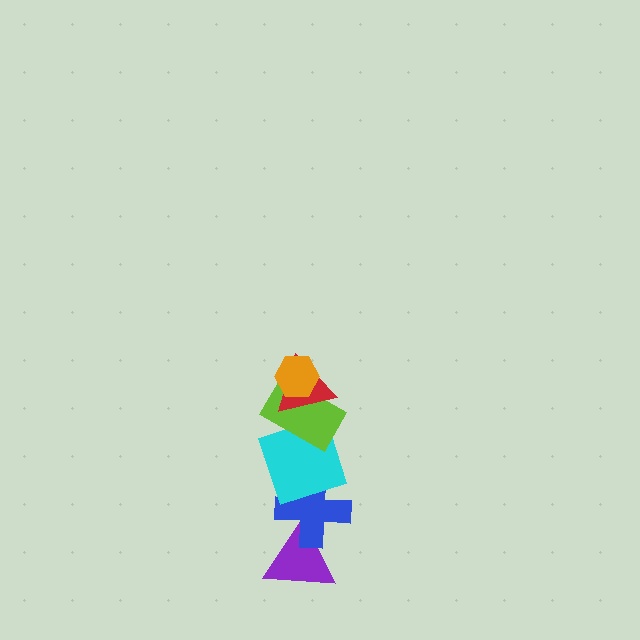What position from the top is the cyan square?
The cyan square is 4th from the top.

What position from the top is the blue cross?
The blue cross is 5th from the top.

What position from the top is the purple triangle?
The purple triangle is 6th from the top.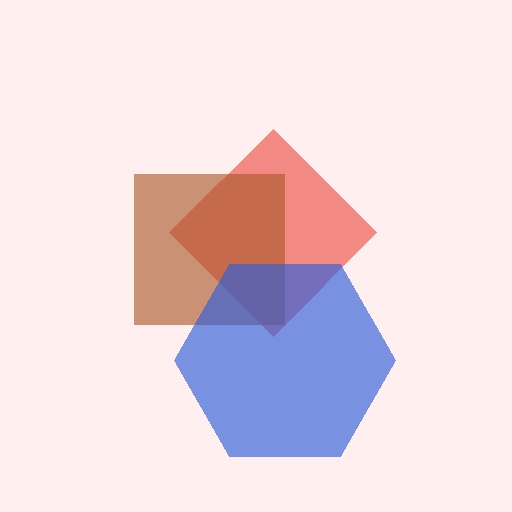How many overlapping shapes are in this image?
There are 3 overlapping shapes in the image.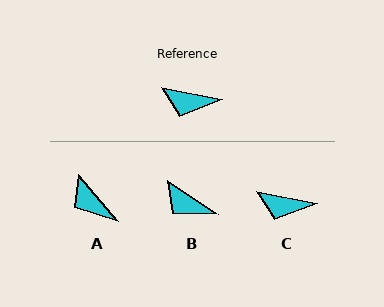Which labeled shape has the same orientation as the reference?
C.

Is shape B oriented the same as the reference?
No, it is off by about 23 degrees.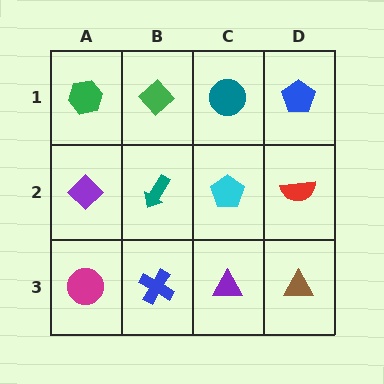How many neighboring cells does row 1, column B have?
3.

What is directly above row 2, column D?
A blue pentagon.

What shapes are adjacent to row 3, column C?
A cyan pentagon (row 2, column C), a blue cross (row 3, column B), a brown triangle (row 3, column D).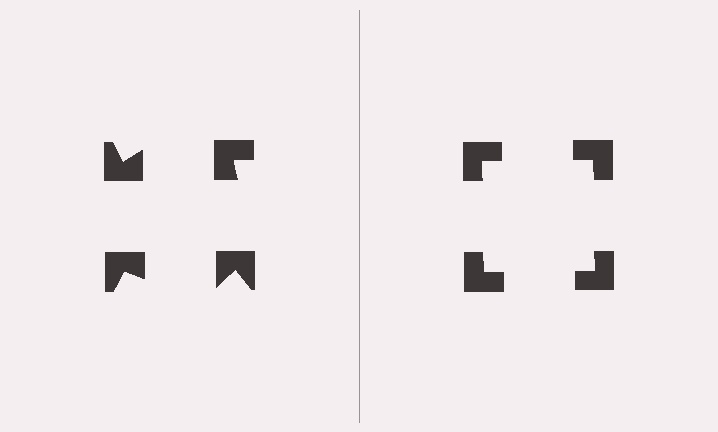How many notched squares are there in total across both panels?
8 — 4 on each side.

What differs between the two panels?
The notched squares are positioned identically on both sides; only the wedge orientations differ. On the right they align to a square; on the left they are misaligned.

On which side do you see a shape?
An illusory square appears on the right side. On the left side the wedge cuts are rotated, so no coherent shape forms.